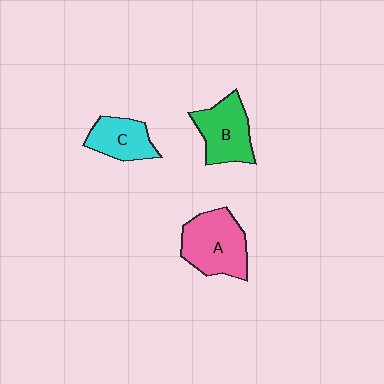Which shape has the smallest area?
Shape C (cyan).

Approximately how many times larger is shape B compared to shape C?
Approximately 1.3 times.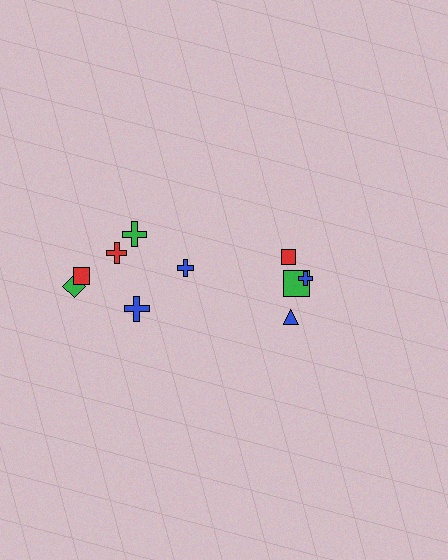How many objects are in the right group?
There are 4 objects.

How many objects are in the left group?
There are 6 objects.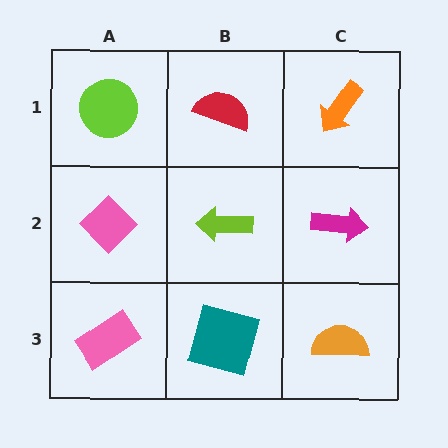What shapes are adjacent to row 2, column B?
A red semicircle (row 1, column B), a teal square (row 3, column B), a pink diamond (row 2, column A), a magenta arrow (row 2, column C).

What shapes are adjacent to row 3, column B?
A lime arrow (row 2, column B), a pink rectangle (row 3, column A), an orange semicircle (row 3, column C).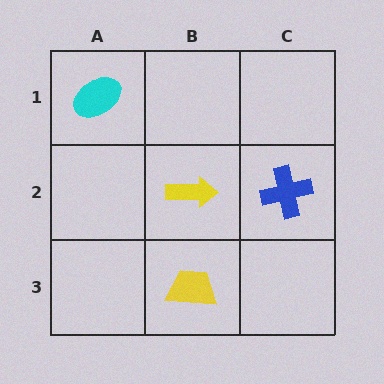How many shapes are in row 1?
1 shape.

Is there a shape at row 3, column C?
No, that cell is empty.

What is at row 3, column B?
A yellow trapezoid.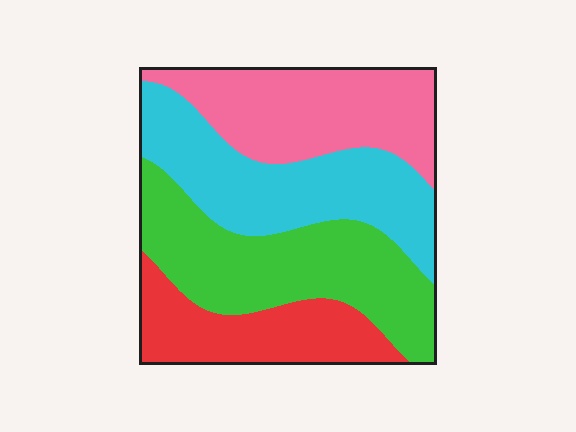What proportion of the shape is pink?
Pink takes up about one quarter (1/4) of the shape.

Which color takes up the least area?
Red, at roughly 20%.